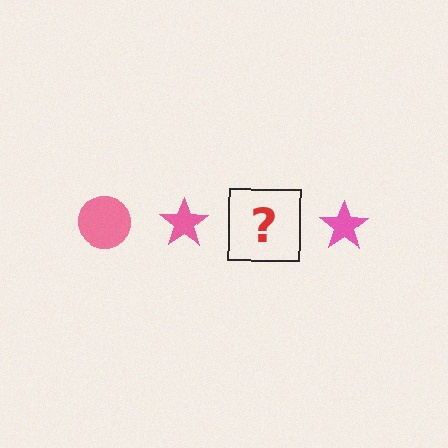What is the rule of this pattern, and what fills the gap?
The rule is that the pattern cycles through circle, star shapes in pink. The gap should be filled with a pink circle.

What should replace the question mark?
The question mark should be replaced with a pink circle.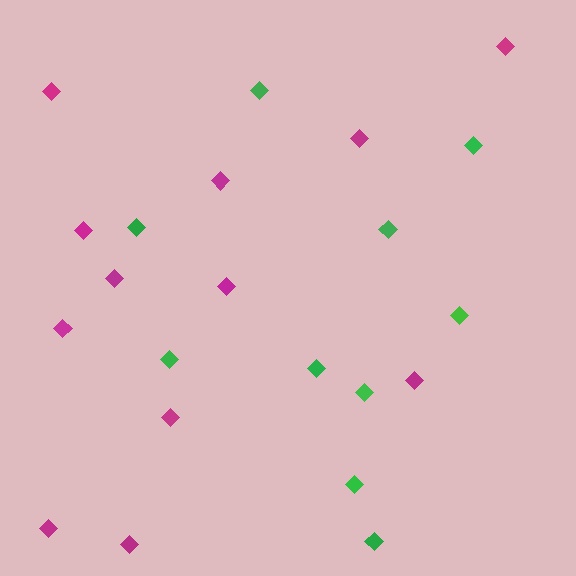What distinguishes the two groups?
There are 2 groups: one group of green diamonds (10) and one group of magenta diamonds (12).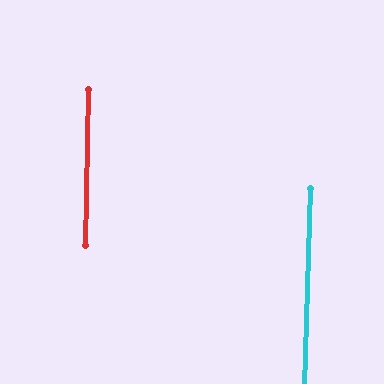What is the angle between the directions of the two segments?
Approximately 1 degree.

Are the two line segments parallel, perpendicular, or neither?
Parallel — their directions differ by only 0.8°.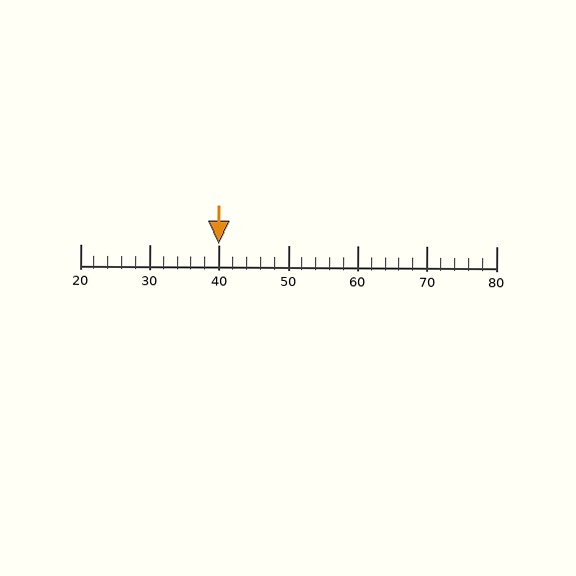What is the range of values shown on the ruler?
The ruler shows values from 20 to 80.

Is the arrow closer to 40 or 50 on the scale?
The arrow is closer to 40.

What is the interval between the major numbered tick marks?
The major tick marks are spaced 10 units apart.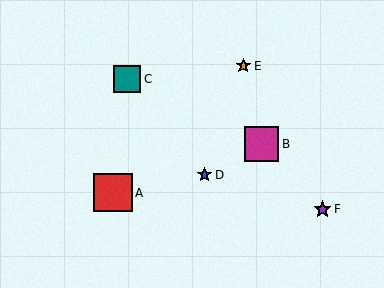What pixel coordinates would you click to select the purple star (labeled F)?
Click at (323, 209) to select the purple star F.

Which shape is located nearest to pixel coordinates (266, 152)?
The magenta square (labeled B) at (262, 144) is nearest to that location.